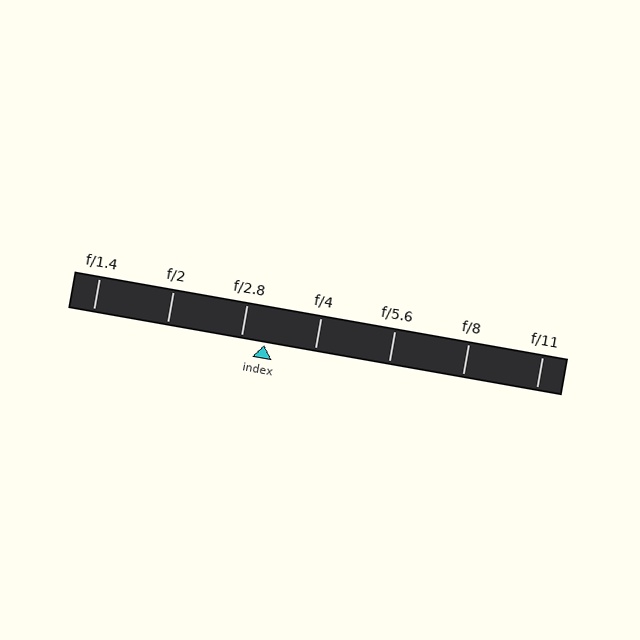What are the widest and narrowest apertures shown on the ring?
The widest aperture shown is f/1.4 and the narrowest is f/11.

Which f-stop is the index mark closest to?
The index mark is closest to f/2.8.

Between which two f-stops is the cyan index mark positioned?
The index mark is between f/2.8 and f/4.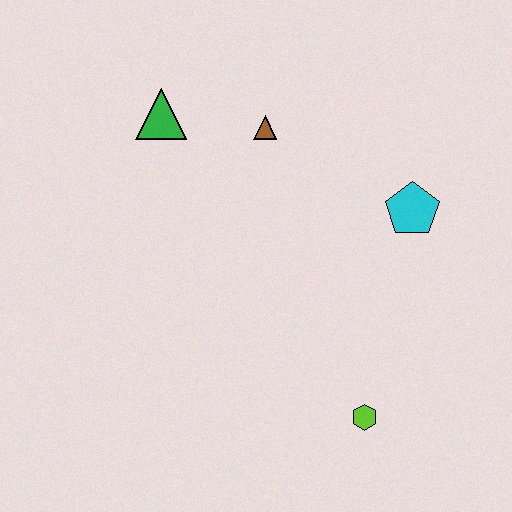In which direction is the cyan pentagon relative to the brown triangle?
The cyan pentagon is to the right of the brown triangle.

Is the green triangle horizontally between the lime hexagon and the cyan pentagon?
No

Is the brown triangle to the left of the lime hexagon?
Yes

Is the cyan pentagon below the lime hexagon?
No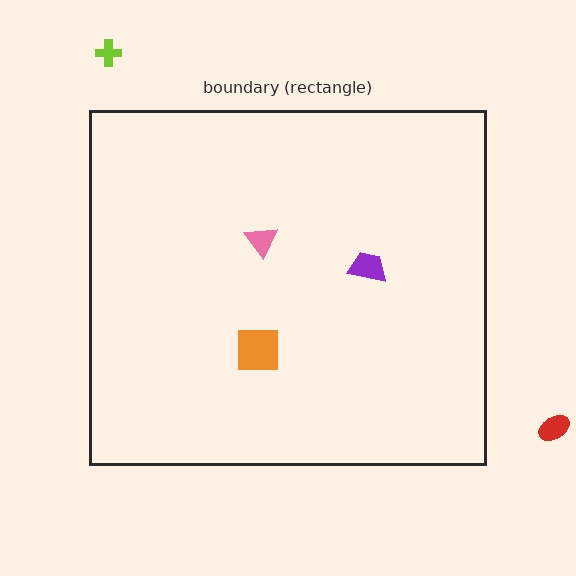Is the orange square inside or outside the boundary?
Inside.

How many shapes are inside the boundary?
3 inside, 2 outside.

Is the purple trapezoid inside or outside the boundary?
Inside.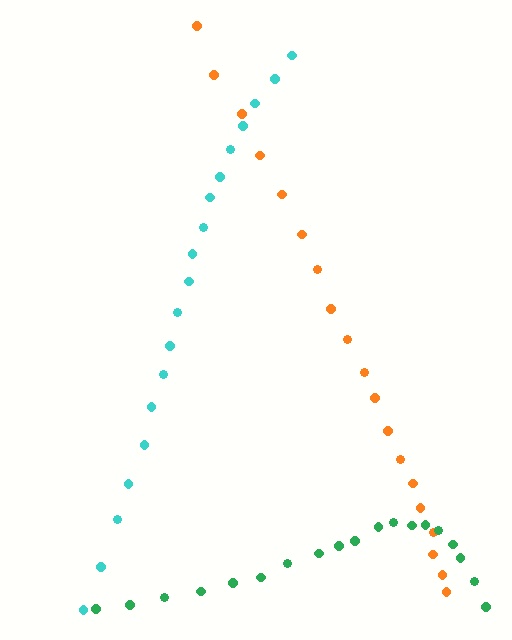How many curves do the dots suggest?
There are 3 distinct paths.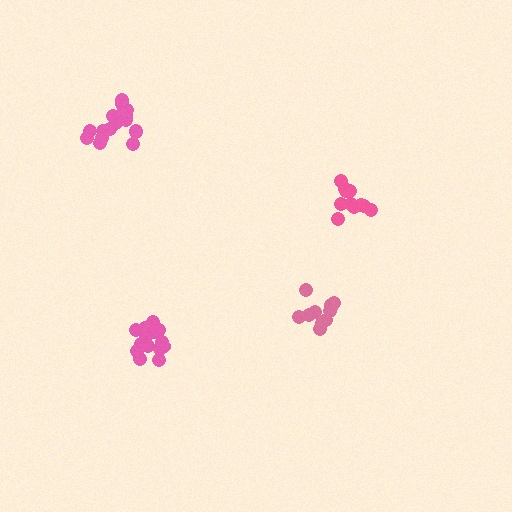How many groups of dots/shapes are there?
There are 4 groups.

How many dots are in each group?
Group 1: 17 dots, Group 2: 16 dots, Group 3: 11 dots, Group 4: 11 dots (55 total).